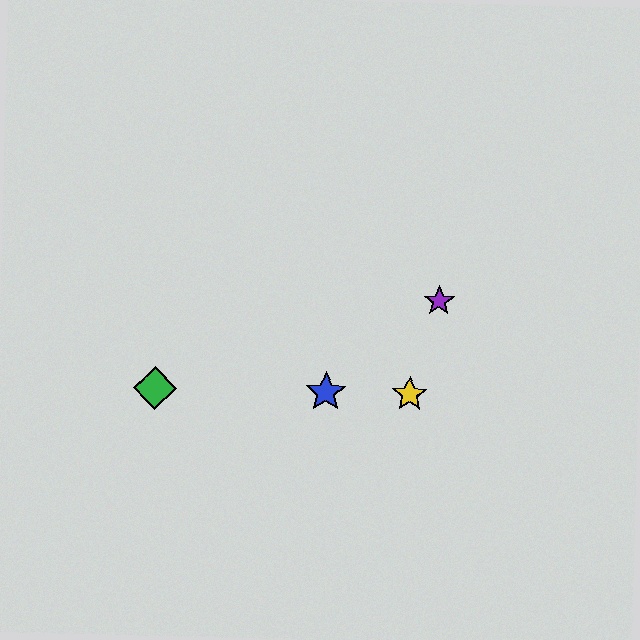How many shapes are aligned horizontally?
4 shapes (the red star, the blue star, the green diamond, the yellow star) are aligned horizontally.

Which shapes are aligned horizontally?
The red star, the blue star, the green diamond, the yellow star are aligned horizontally.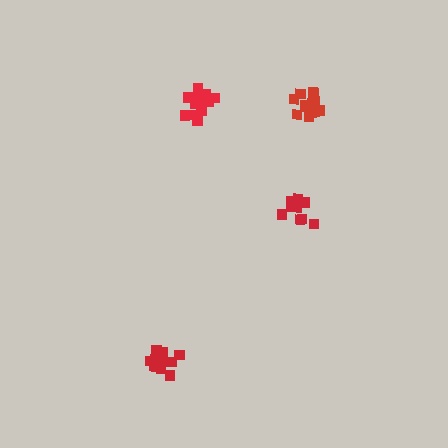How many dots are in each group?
Group 1: 15 dots, Group 2: 10 dots, Group 3: 14 dots, Group 4: 12 dots (51 total).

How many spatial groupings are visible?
There are 4 spatial groupings.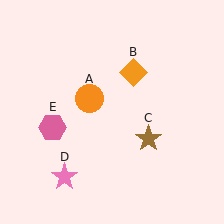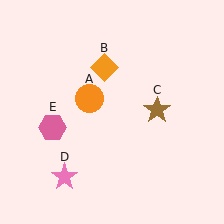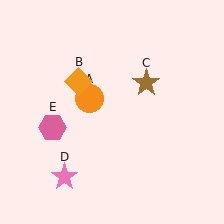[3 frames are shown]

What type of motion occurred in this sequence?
The orange diamond (object B), brown star (object C) rotated counterclockwise around the center of the scene.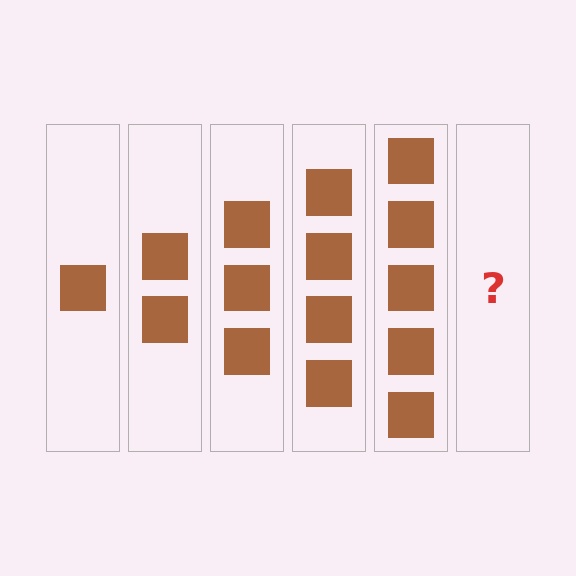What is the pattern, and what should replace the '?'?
The pattern is that each step adds one more square. The '?' should be 6 squares.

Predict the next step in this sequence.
The next step is 6 squares.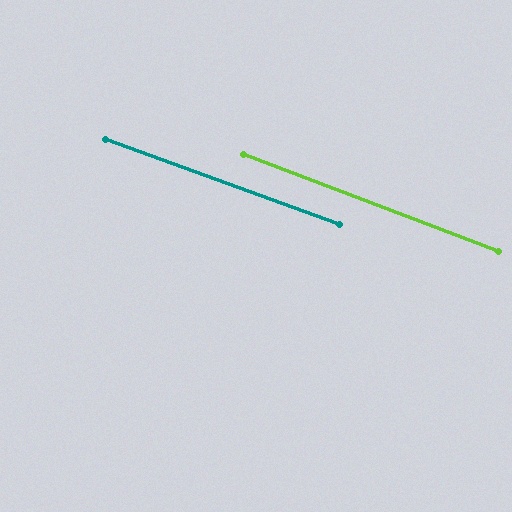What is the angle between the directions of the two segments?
Approximately 1 degree.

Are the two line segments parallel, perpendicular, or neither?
Parallel — their directions differ by only 1.0°.